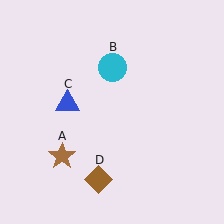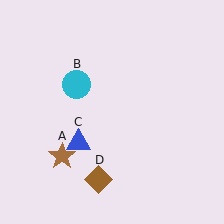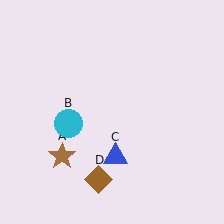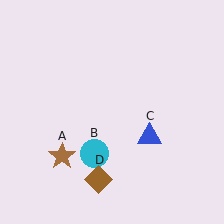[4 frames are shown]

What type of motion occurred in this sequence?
The cyan circle (object B), blue triangle (object C) rotated counterclockwise around the center of the scene.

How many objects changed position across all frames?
2 objects changed position: cyan circle (object B), blue triangle (object C).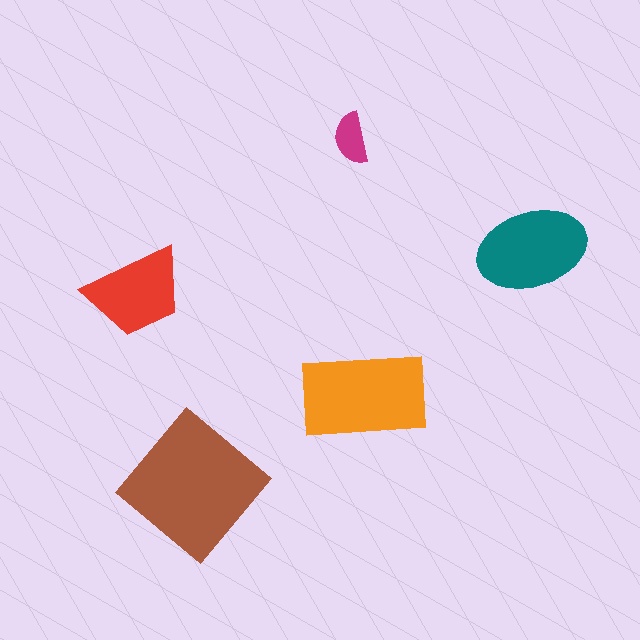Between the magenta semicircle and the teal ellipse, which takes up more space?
The teal ellipse.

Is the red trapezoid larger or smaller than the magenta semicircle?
Larger.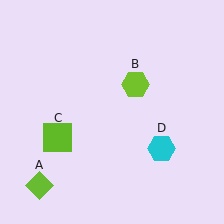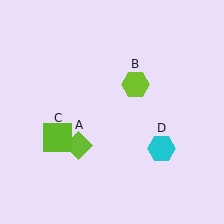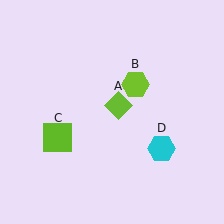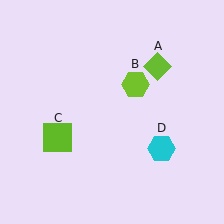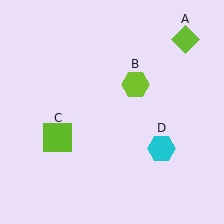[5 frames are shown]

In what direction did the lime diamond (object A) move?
The lime diamond (object A) moved up and to the right.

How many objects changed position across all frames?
1 object changed position: lime diamond (object A).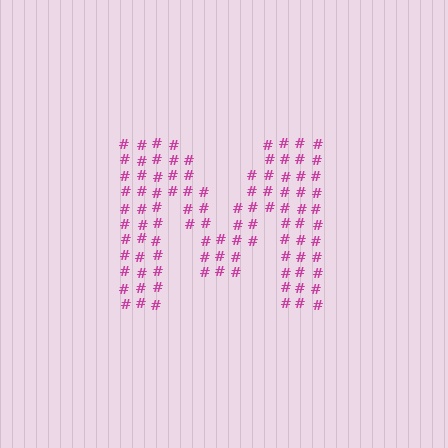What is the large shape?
The large shape is the letter M.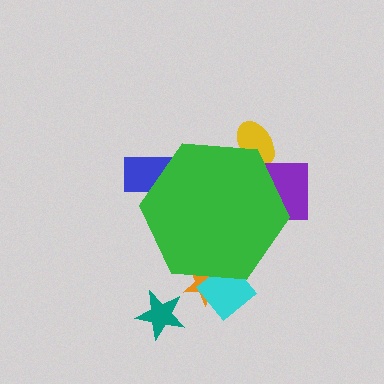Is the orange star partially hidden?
Yes, the orange star is partially hidden behind the green hexagon.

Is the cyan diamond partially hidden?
Yes, the cyan diamond is partially hidden behind the green hexagon.